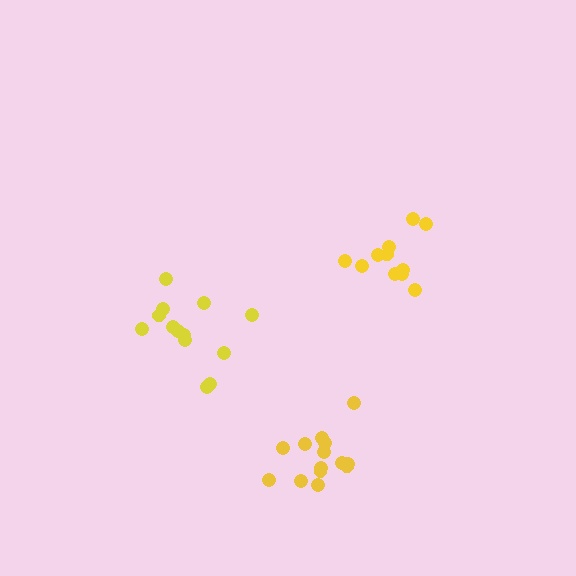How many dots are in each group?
Group 1: 13 dots, Group 2: 11 dots, Group 3: 15 dots (39 total).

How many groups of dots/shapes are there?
There are 3 groups.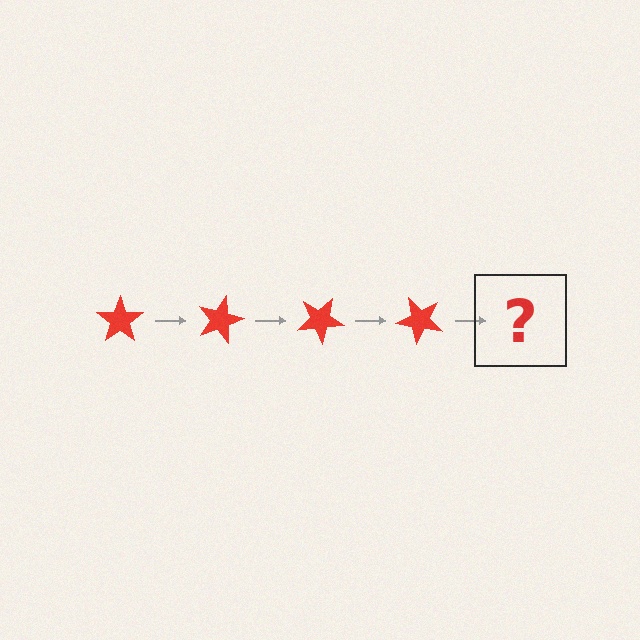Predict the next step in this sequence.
The next step is a red star rotated 60 degrees.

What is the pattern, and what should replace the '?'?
The pattern is that the star rotates 15 degrees each step. The '?' should be a red star rotated 60 degrees.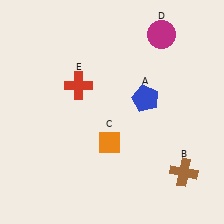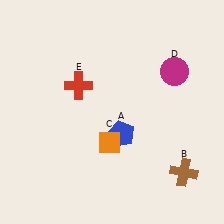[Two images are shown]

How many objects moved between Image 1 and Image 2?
2 objects moved between the two images.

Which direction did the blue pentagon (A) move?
The blue pentagon (A) moved down.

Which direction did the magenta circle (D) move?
The magenta circle (D) moved down.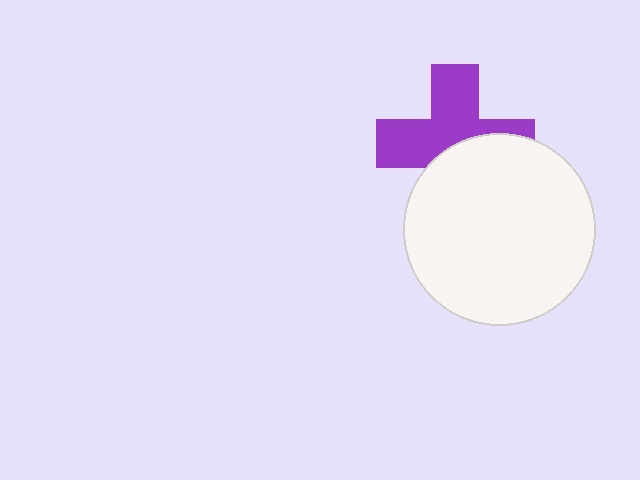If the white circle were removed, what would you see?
You would see the complete purple cross.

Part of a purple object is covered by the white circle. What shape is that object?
It is a cross.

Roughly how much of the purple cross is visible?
About half of it is visible (roughly 57%).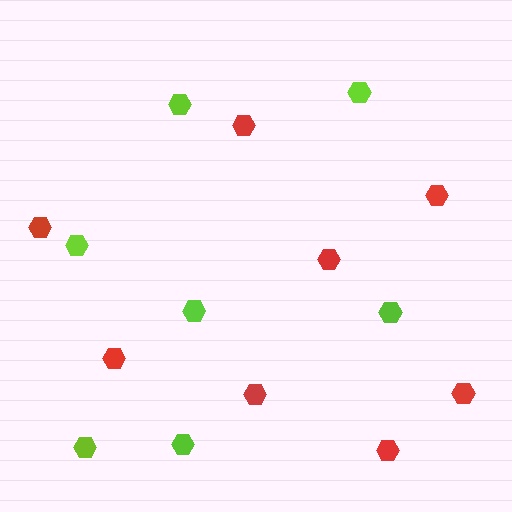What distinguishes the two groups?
There are 2 groups: one group of red hexagons (8) and one group of lime hexagons (7).